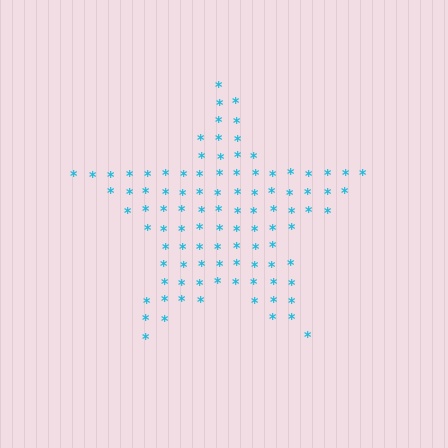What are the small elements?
The small elements are asterisks.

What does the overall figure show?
The overall figure shows a star.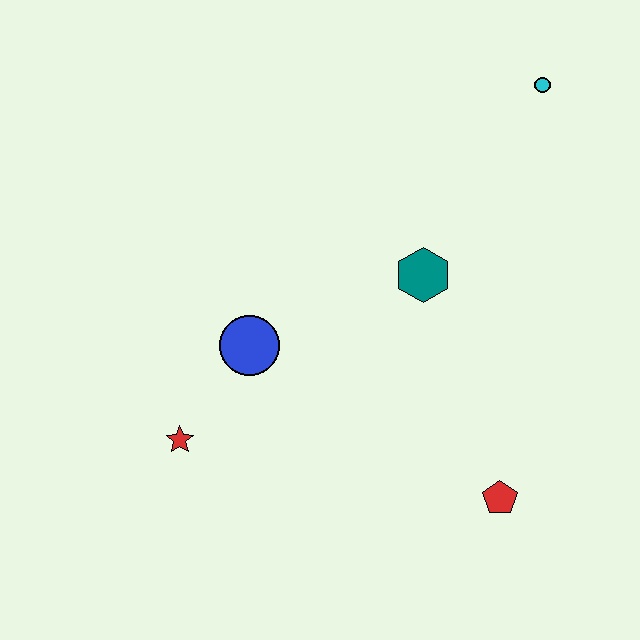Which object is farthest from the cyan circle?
The red star is farthest from the cyan circle.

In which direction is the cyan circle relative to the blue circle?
The cyan circle is to the right of the blue circle.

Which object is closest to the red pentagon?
The teal hexagon is closest to the red pentagon.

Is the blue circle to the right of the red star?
Yes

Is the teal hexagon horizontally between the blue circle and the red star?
No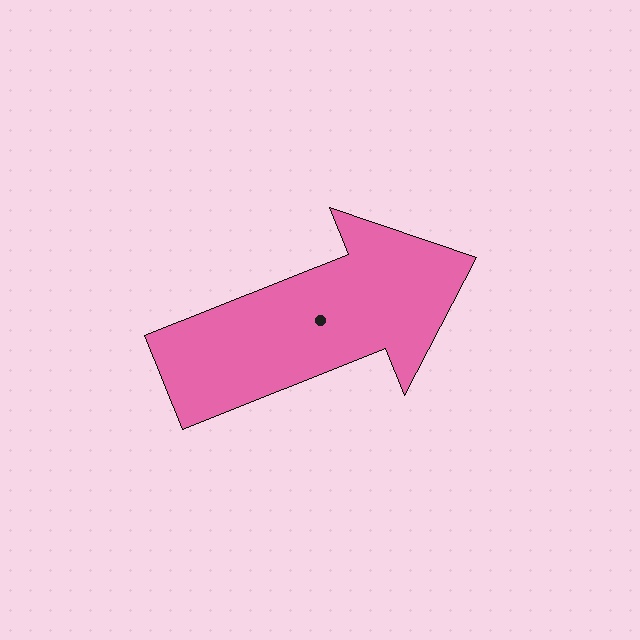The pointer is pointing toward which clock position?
Roughly 2 o'clock.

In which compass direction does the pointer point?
East.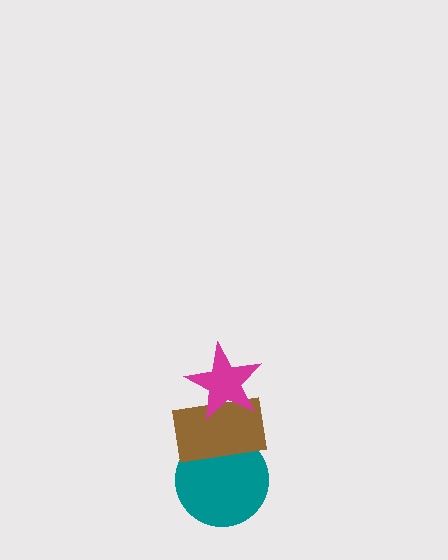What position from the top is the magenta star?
The magenta star is 1st from the top.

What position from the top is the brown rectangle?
The brown rectangle is 2nd from the top.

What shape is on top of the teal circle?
The brown rectangle is on top of the teal circle.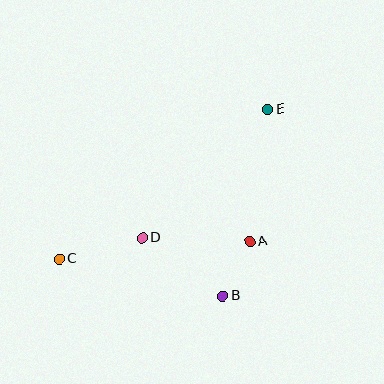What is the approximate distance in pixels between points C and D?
The distance between C and D is approximately 86 pixels.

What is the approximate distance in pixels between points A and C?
The distance between A and C is approximately 191 pixels.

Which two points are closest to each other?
Points A and B are closest to each other.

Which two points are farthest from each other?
Points C and E are farthest from each other.